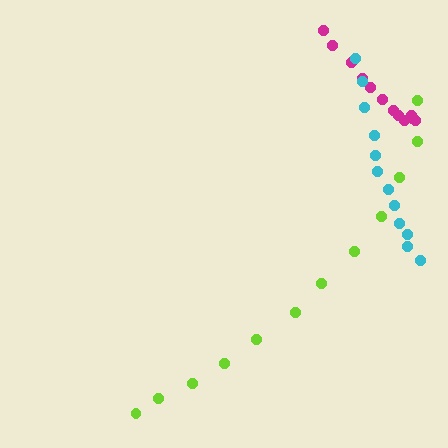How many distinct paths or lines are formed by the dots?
There are 3 distinct paths.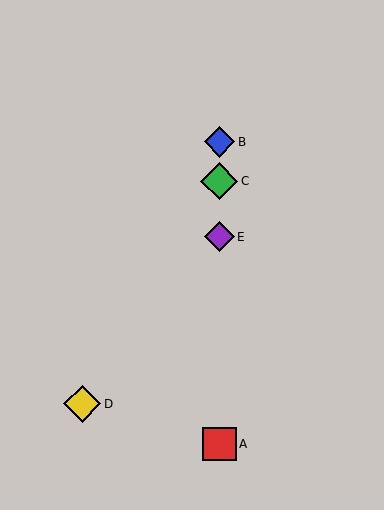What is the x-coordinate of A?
Object A is at x≈219.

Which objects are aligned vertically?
Objects A, B, C, E are aligned vertically.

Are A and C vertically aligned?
Yes, both are at x≈219.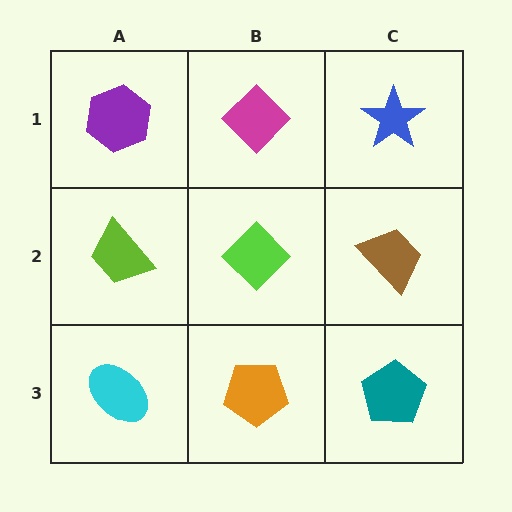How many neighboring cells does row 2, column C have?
3.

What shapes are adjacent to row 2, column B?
A magenta diamond (row 1, column B), an orange pentagon (row 3, column B), a lime trapezoid (row 2, column A), a brown trapezoid (row 2, column C).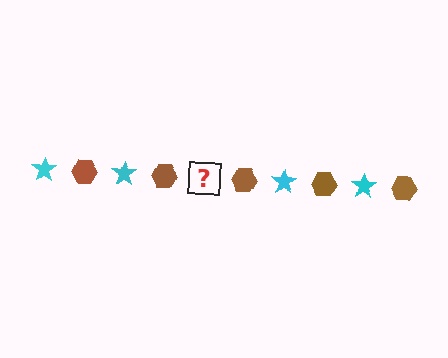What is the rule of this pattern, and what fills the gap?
The rule is that the pattern alternates between cyan star and brown hexagon. The gap should be filled with a cyan star.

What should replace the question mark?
The question mark should be replaced with a cyan star.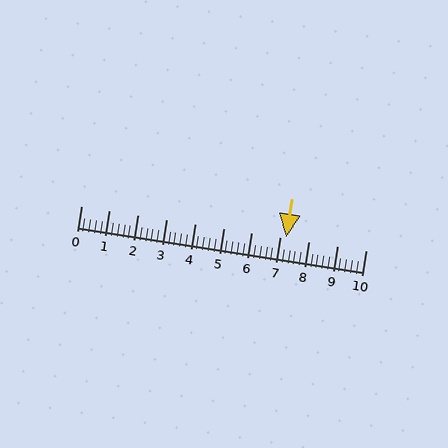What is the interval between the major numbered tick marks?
The major tick marks are spaced 1 units apart.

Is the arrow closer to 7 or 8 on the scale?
The arrow is closer to 7.